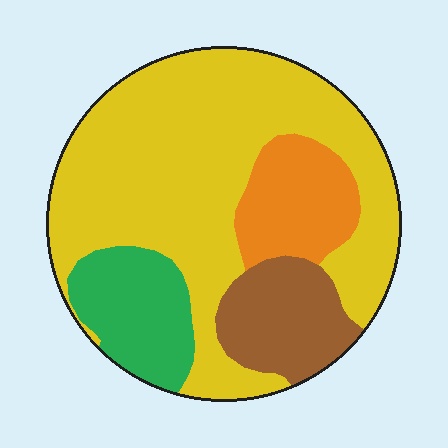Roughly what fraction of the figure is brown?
Brown covers 13% of the figure.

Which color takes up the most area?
Yellow, at roughly 60%.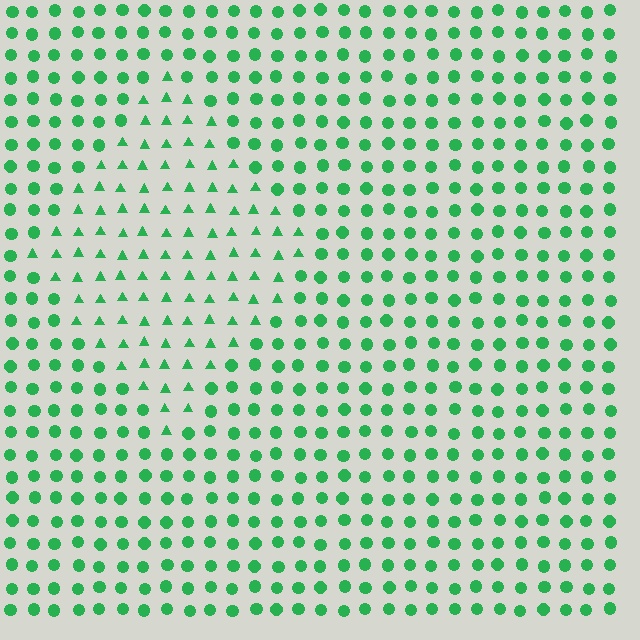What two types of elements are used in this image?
The image uses triangles inside the diamond region and circles outside it.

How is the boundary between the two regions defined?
The boundary is defined by a change in element shape: triangles inside vs. circles outside. All elements share the same color and spacing.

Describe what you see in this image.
The image is filled with small green elements arranged in a uniform grid. A diamond-shaped region contains triangles, while the surrounding area contains circles. The boundary is defined purely by the change in element shape.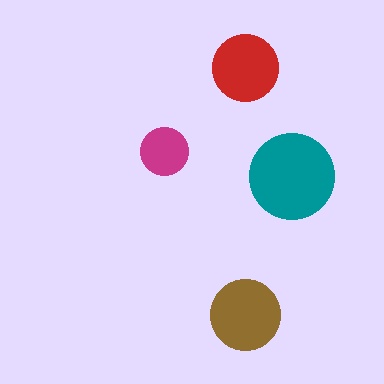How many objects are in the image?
There are 4 objects in the image.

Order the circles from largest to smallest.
the teal one, the brown one, the red one, the magenta one.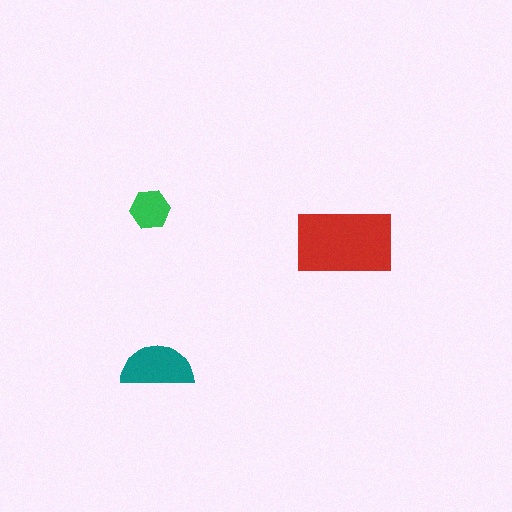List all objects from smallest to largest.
The green hexagon, the teal semicircle, the red rectangle.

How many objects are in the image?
There are 3 objects in the image.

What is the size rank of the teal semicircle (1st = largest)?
2nd.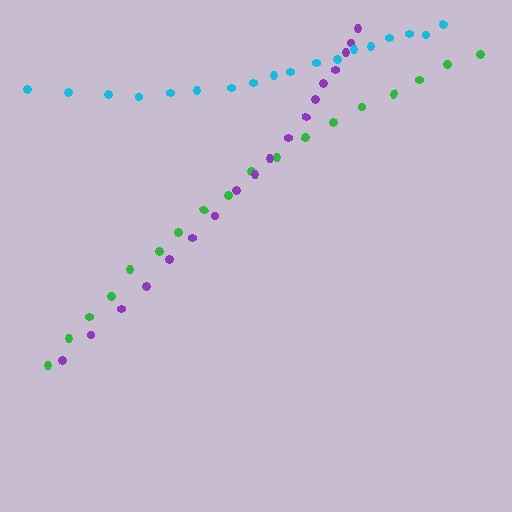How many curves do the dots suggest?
There are 3 distinct paths.